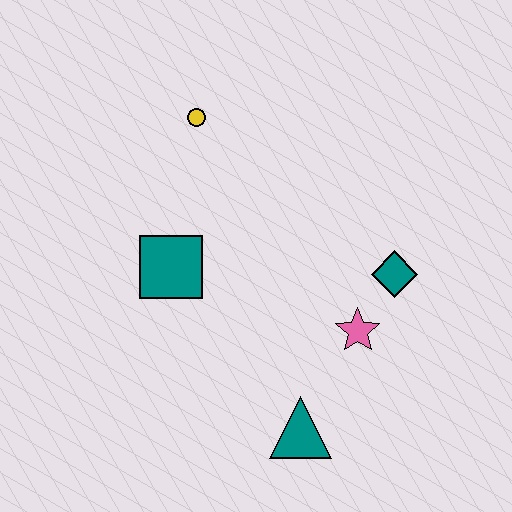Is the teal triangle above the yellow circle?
No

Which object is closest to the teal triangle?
The pink star is closest to the teal triangle.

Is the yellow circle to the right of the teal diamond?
No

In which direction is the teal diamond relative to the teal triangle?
The teal diamond is above the teal triangle.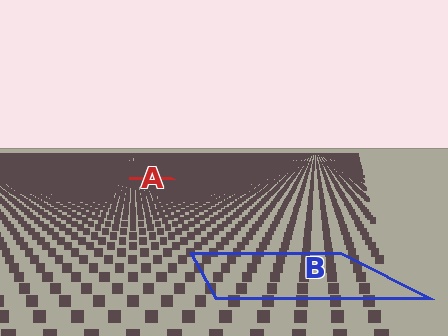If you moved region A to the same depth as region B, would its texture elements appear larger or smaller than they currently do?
They would appear larger. At a closer depth, the same texture elements are projected at a bigger on-screen size.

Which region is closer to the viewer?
Region B is closer. The texture elements there are larger and more spread out.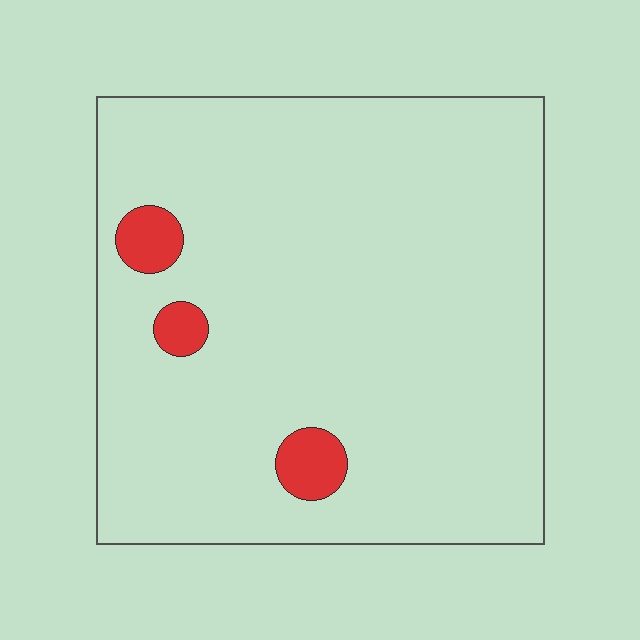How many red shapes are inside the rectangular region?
3.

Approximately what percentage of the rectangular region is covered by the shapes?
Approximately 5%.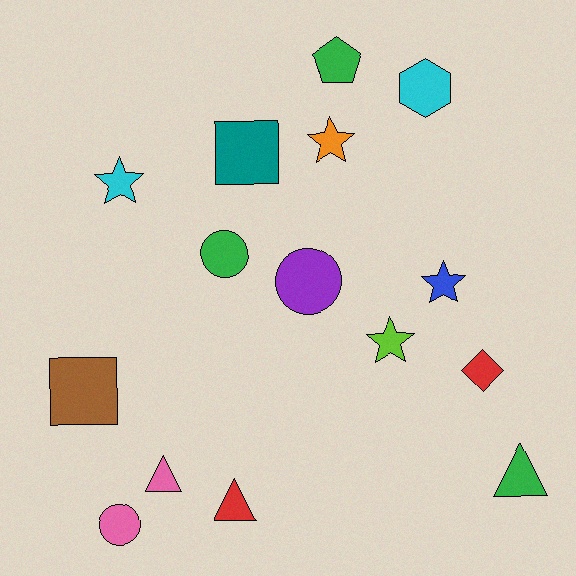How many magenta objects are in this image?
There are no magenta objects.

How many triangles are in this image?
There are 3 triangles.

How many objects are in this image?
There are 15 objects.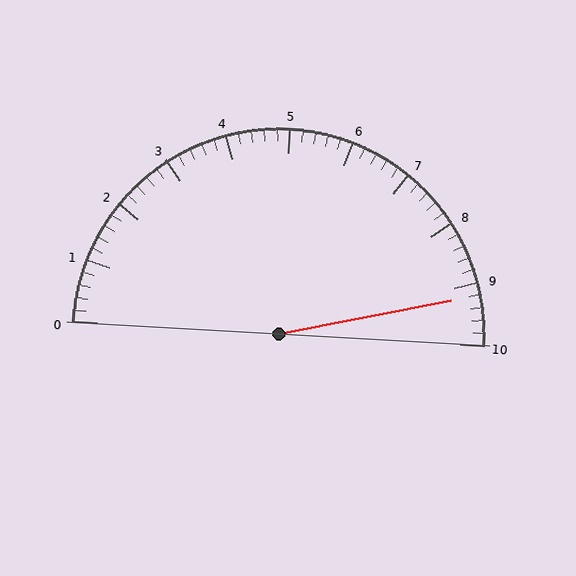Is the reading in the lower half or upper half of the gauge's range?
The reading is in the upper half of the range (0 to 10).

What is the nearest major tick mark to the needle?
The nearest major tick mark is 9.